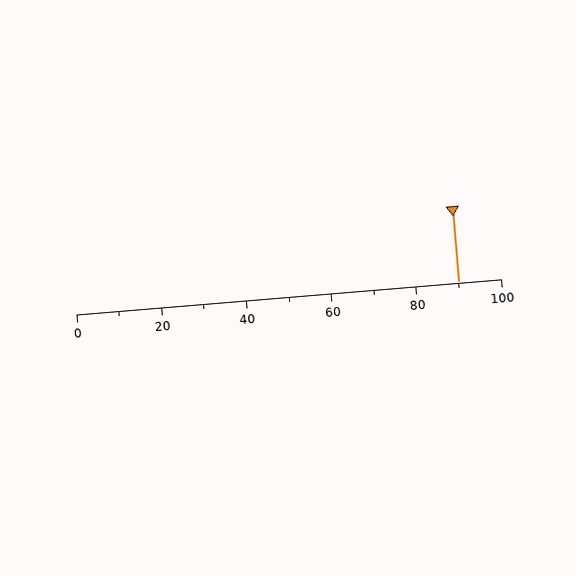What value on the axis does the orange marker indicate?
The marker indicates approximately 90.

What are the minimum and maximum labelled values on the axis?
The axis runs from 0 to 100.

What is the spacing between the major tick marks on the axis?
The major ticks are spaced 20 apart.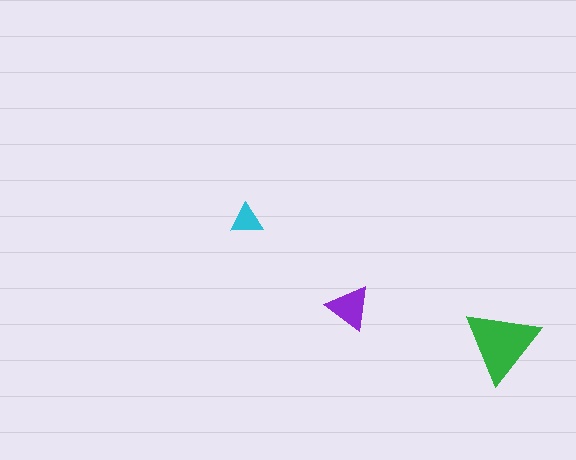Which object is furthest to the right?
The green triangle is rightmost.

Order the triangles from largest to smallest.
the green one, the purple one, the cyan one.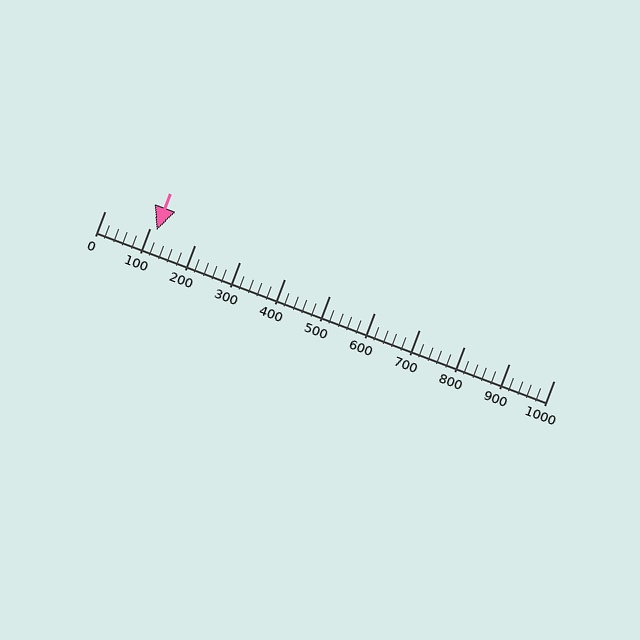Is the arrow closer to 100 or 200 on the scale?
The arrow is closer to 100.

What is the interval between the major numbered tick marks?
The major tick marks are spaced 100 units apart.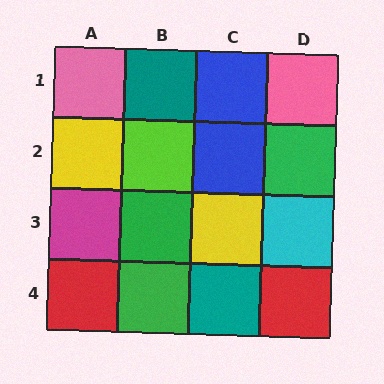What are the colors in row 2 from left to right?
Yellow, lime, blue, green.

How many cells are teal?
2 cells are teal.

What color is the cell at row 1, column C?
Blue.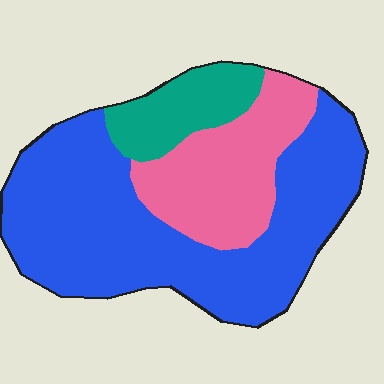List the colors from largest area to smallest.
From largest to smallest: blue, pink, teal.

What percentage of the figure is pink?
Pink takes up between a quarter and a half of the figure.